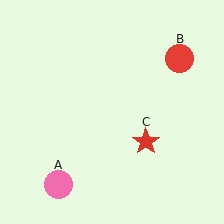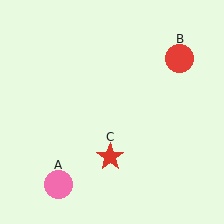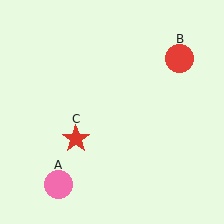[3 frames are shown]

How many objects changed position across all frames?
1 object changed position: red star (object C).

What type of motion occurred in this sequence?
The red star (object C) rotated clockwise around the center of the scene.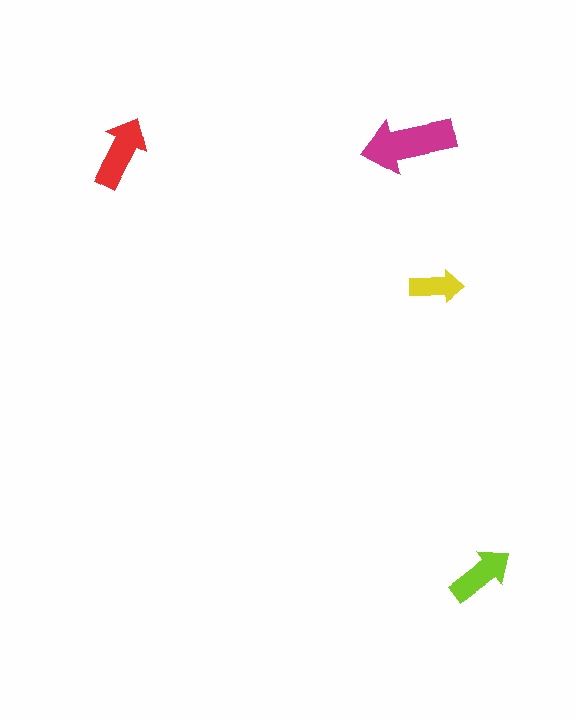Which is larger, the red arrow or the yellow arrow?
The red one.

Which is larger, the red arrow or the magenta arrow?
The magenta one.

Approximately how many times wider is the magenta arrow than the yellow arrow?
About 1.5 times wider.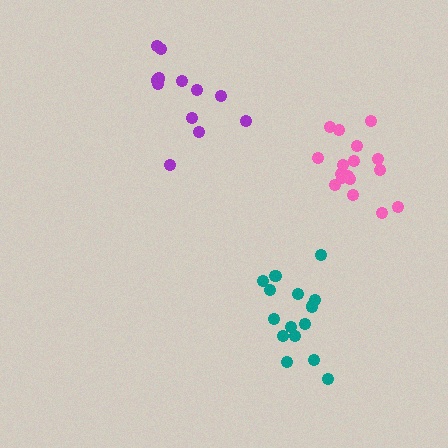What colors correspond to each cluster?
The clusters are colored: pink, teal, purple.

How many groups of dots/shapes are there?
There are 3 groups.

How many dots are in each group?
Group 1: 17 dots, Group 2: 15 dots, Group 3: 13 dots (45 total).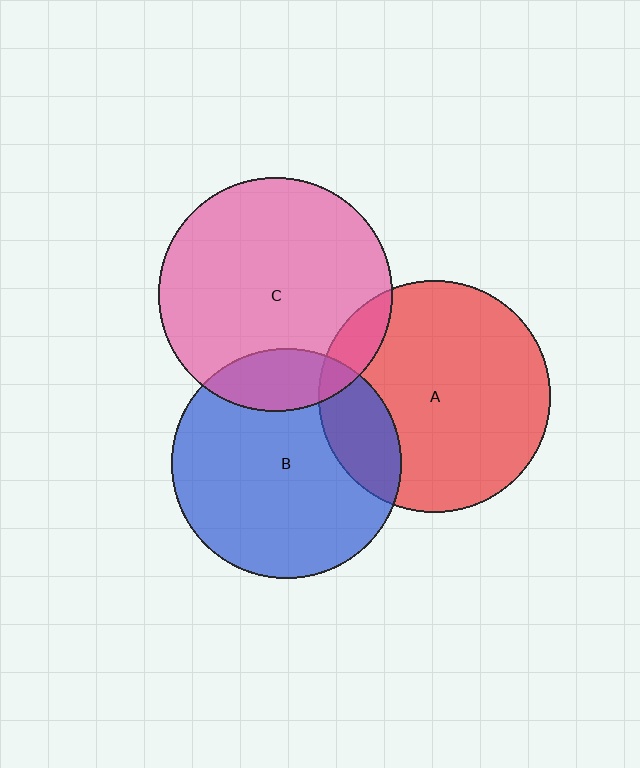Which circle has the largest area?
Circle C (pink).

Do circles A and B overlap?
Yes.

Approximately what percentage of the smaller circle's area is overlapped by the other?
Approximately 20%.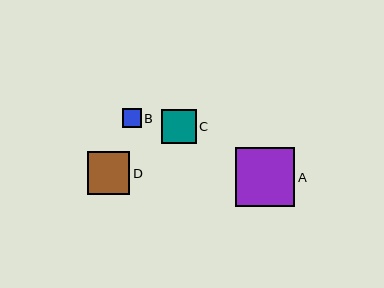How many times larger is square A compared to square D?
Square A is approximately 1.4 times the size of square D.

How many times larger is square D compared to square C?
Square D is approximately 1.2 times the size of square C.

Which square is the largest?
Square A is the largest with a size of approximately 59 pixels.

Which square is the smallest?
Square B is the smallest with a size of approximately 19 pixels.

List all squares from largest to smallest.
From largest to smallest: A, D, C, B.